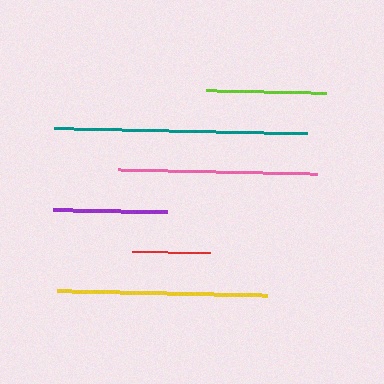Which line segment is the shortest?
The red line is the shortest at approximately 78 pixels.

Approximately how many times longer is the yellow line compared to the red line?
The yellow line is approximately 2.7 times the length of the red line.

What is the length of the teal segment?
The teal segment is approximately 253 pixels long.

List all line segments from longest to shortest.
From longest to shortest: teal, yellow, pink, lime, purple, red.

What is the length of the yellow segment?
The yellow segment is approximately 210 pixels long.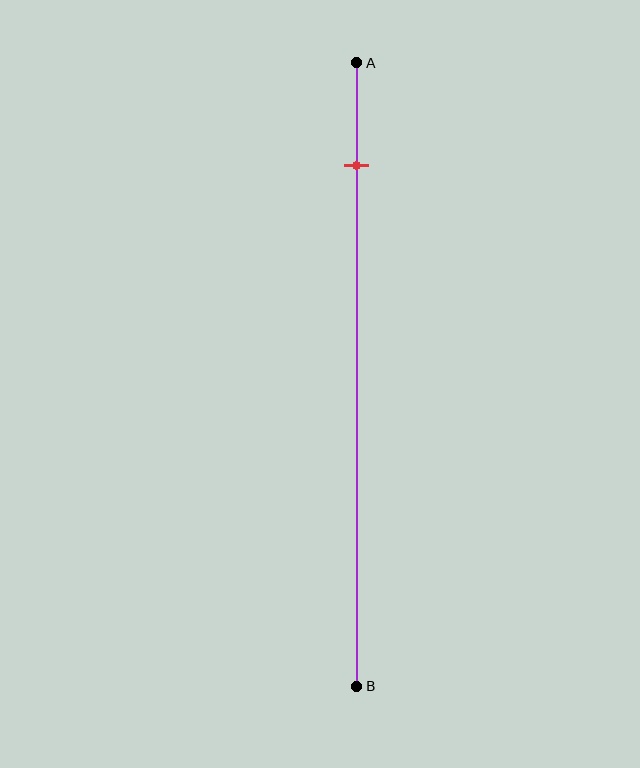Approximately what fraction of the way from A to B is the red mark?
The red mark is approximately 15% of the way from A to B.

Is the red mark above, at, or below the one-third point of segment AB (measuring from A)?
The red mark is above the one-third point of segment AB.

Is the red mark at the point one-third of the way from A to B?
No, the mark is at about 15% from A, not at the 33% one-third point.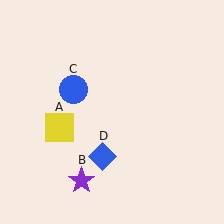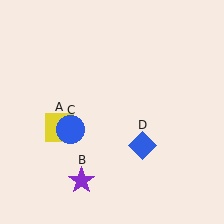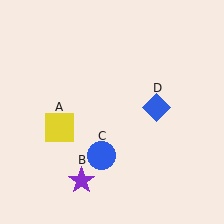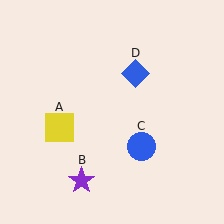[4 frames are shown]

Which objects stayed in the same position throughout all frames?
Yellow square (object A) and purple star (object B) remained stationary.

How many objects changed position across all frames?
2 objects changed position: blue circle (object C), blue diamond (object D).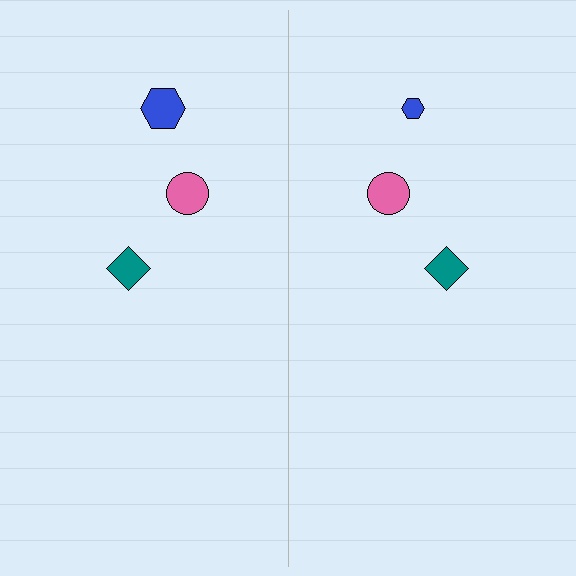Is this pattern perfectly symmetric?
No, the pattern is not perfectly symmetric. The blue hexagon on the right side has a different size than its mirror counterpart.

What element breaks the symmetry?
The blue hexagon on the right side has a different size than its mirror counterpart.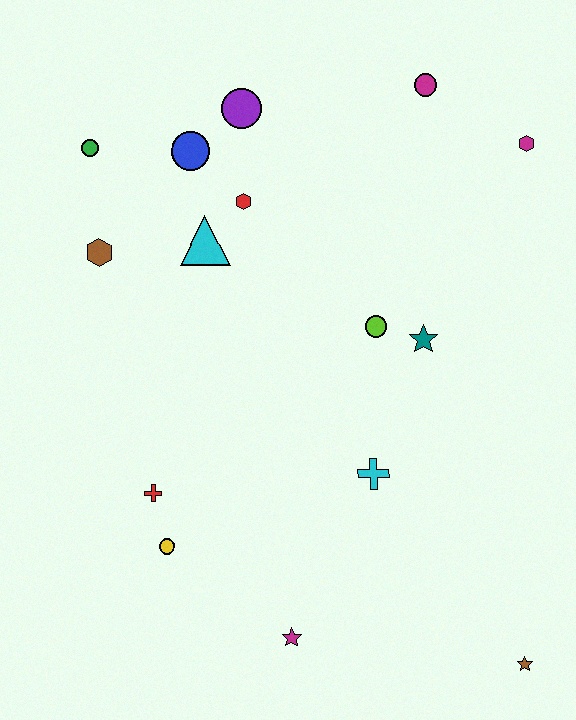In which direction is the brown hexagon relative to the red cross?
The brown hexagon is above the red cross.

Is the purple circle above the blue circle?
Yes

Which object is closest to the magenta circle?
The magenta hexagon is closest to the magenta circle.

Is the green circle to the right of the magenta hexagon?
No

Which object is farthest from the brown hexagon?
The brown star is farthest from the brown hexagon.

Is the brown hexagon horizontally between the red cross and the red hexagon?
No